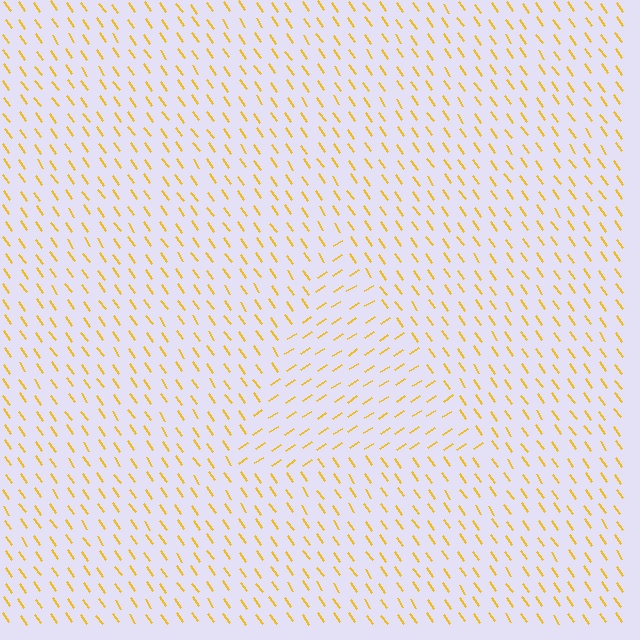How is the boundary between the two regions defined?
The boundary is defined purely by a change in line orientation (approximately 88 degrees difference). All lines are the same color and thickness.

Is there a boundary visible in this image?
Yes, there is a texture boundary formed by a change in line orientation.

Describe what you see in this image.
The image is filled with small yellow line segments. A triangle region in the image has lines oriented differently from the surrounding lines, creating a visible texture boundary.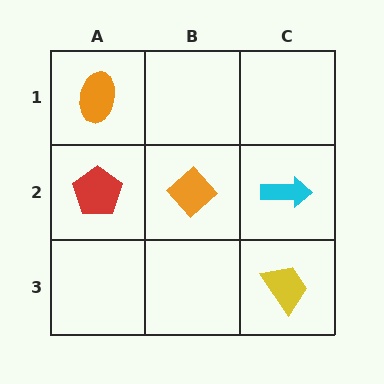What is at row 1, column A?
An orange ellipse.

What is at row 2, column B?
An orange diamond.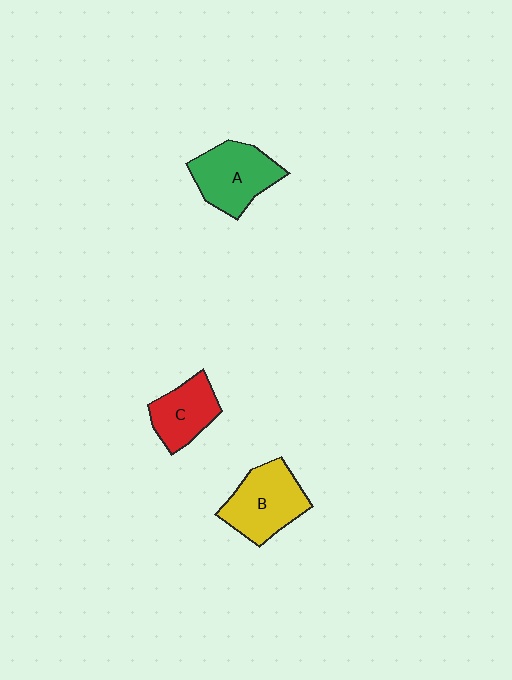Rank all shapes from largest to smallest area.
From largest to smallest: B (yellow), A (green), C (red).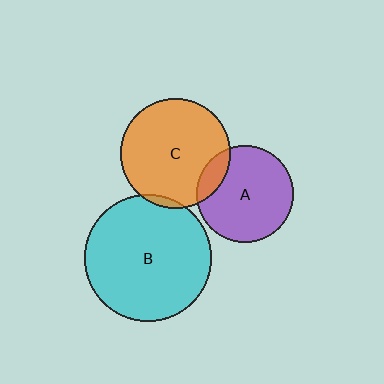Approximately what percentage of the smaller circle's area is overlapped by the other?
Approximately 15%.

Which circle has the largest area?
Circle B (cyan).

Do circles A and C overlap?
Yes.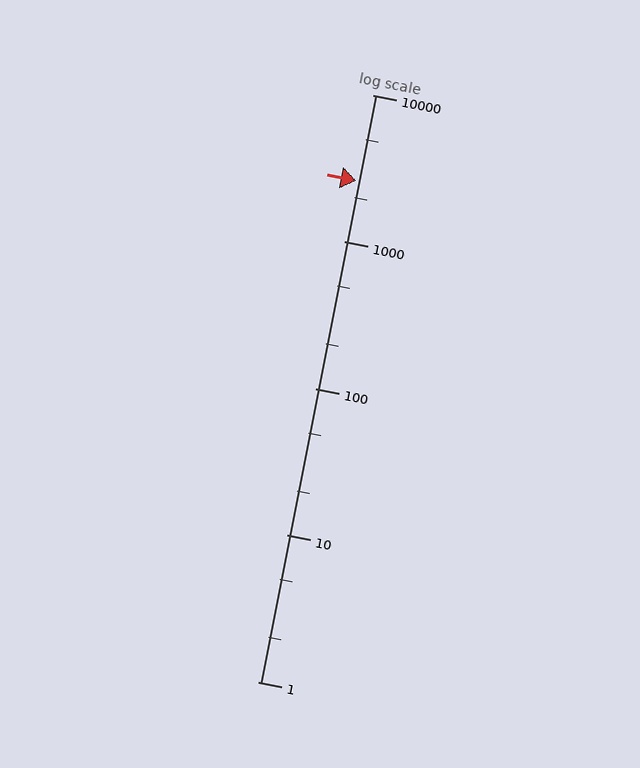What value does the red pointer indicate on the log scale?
The pointer indicates approximately 2600.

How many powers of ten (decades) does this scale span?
The scale spans 4 decades, from 1 to 10000.